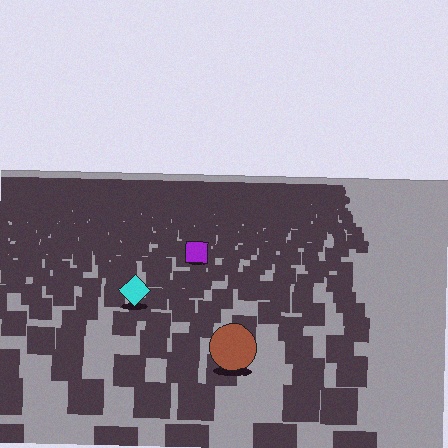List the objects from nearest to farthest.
From nearest to farthest: the brown circle, the cyan diamond, the purple square.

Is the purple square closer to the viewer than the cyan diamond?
No. The cyan diamond is closer — you can tell from the texture gradient: the ground texture is coarser near it.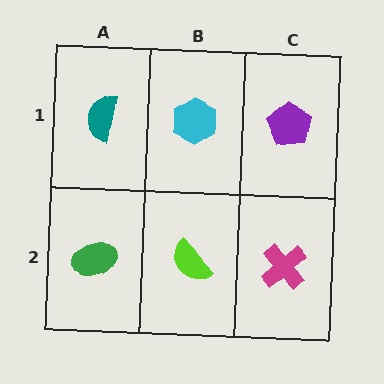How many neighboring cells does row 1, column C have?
2.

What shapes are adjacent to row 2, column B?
A cyan hexagon (row 1, column B), a green ellipse (row 2, column A), a magenta cross (row 2, column C).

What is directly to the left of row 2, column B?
A green ellipse.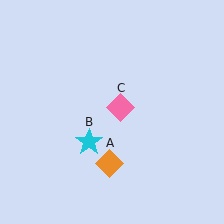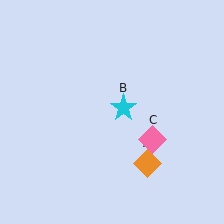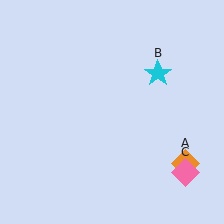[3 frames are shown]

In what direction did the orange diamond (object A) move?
The orange diamond (object A) moved right.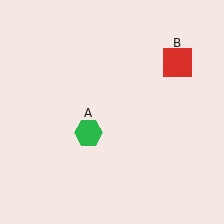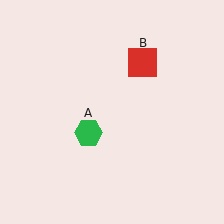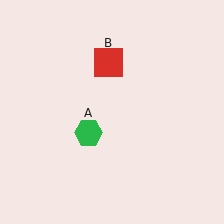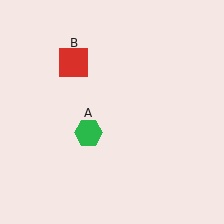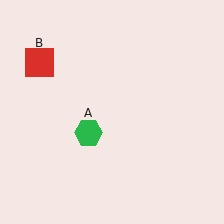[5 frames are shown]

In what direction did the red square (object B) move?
The red square (object B) moved left.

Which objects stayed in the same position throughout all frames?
Green hexagon (object A) remained stationary.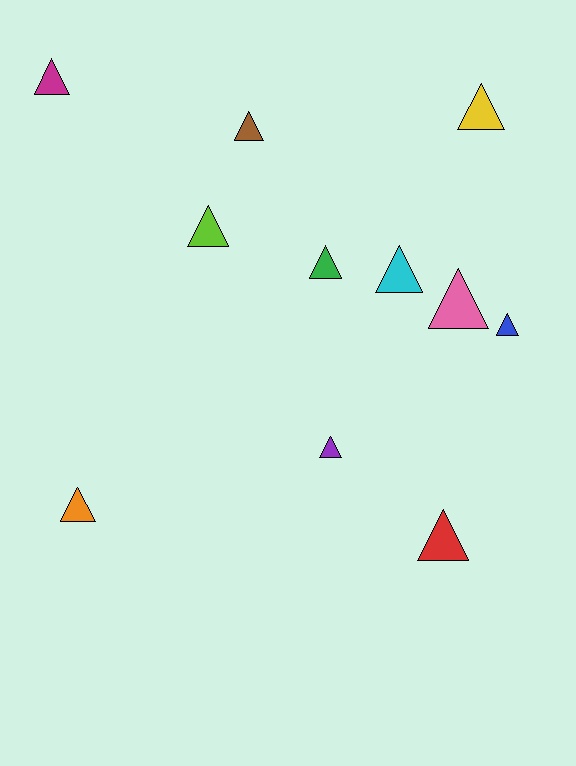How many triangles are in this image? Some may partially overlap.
There are 11 triangles.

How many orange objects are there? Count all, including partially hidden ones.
There is 1 orange object.